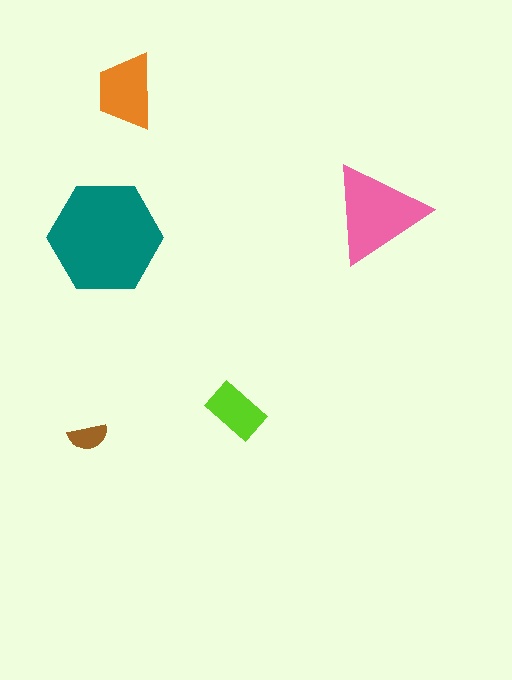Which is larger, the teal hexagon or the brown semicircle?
The teal hexagon.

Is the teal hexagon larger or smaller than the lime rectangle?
Larger.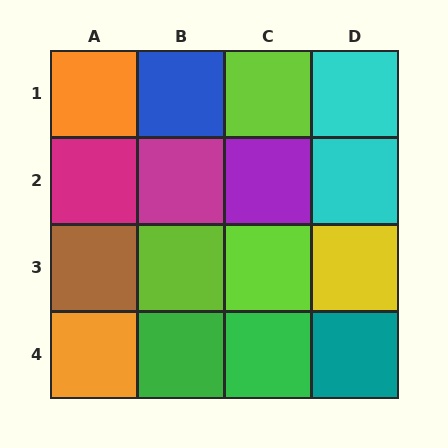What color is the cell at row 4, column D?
Teal.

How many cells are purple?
1 cell is purple.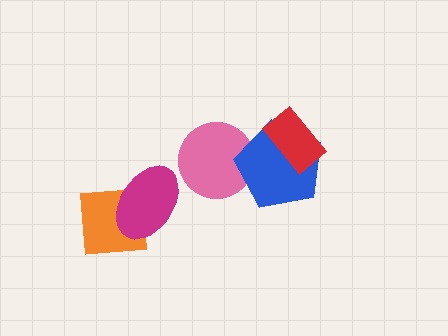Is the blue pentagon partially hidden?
Yes, it is partially covered by another shape.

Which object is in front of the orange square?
The magenta ellipse is in front of the orange square.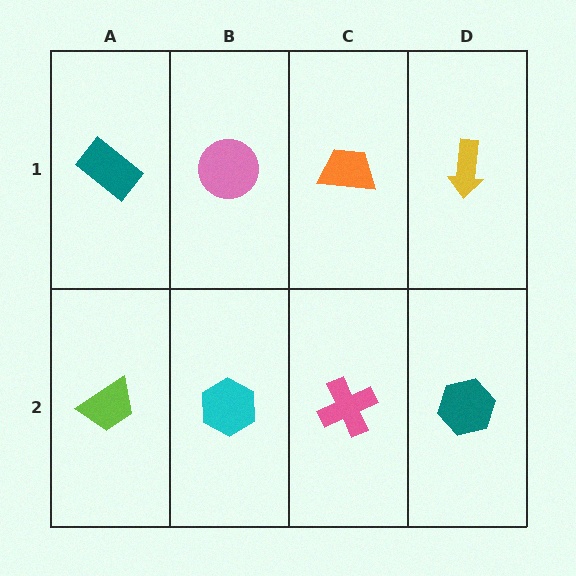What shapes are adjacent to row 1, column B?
A cyan hexagon (row 2, column B), a teal rectangle (row 1, column A), an orange trapezoid (row 1, column C).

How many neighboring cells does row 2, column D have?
2.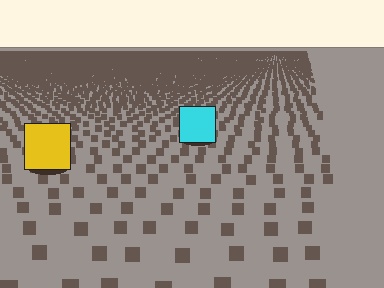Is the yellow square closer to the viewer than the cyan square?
Yes. The yellow square is closer — you can tell from the texture gradient: the ground texture is coarser near it.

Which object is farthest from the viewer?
The cyan square is farthest from the viewer. It appears smaller and the ground texture around it is denser.